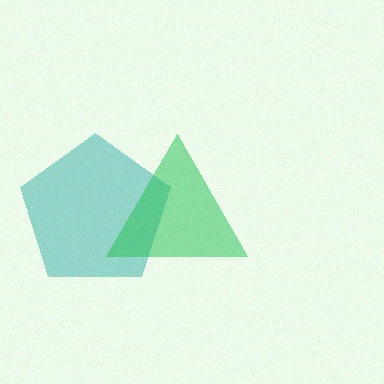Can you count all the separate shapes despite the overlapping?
Yes, there are 2 separate shapes.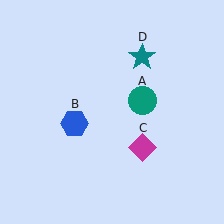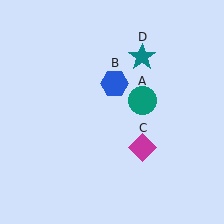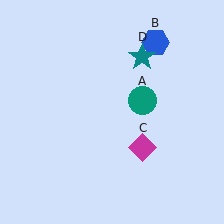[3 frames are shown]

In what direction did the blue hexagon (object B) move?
The blue hexagon (object B) moved up and to the right.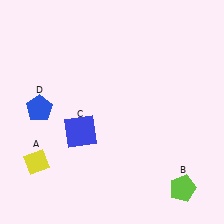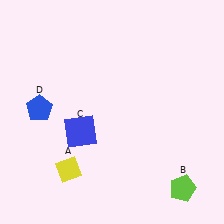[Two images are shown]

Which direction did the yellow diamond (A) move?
The yellow diamond (A) moved right.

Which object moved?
The yellow diamond (A) moved right.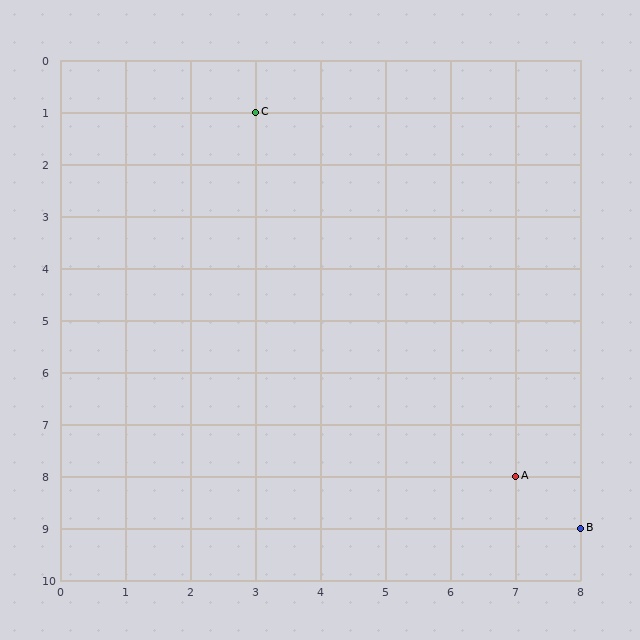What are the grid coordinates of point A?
Point A is at grid coordinates (7, 8).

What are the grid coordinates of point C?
Point C is at grid coordinates (3, 1).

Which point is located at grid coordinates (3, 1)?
Point C is at (3, 1).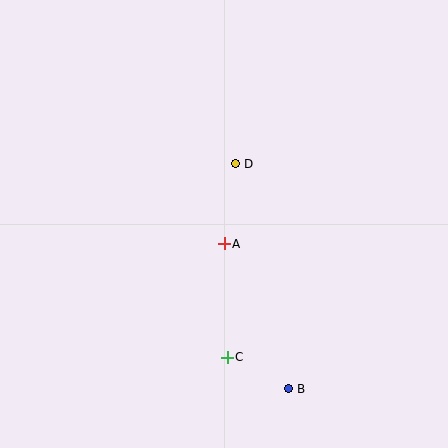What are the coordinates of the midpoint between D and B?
The midpoint between D and B is at (262, 276).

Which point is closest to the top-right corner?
Point D is closest to the top-right corner.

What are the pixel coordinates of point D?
Point D is at (236, 164).